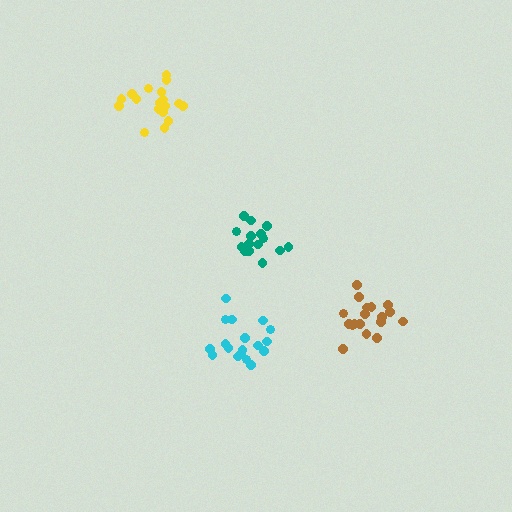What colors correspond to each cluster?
The clusters are colored: teal, cyan, brown, yellow.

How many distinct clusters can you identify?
There are 4 distinct clusters.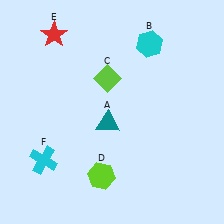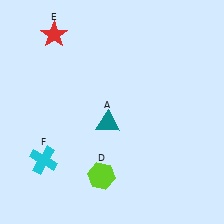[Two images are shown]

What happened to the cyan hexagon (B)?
The cyan hexagon (B) was removed in Image 2. It was in the top-right area of Image 1.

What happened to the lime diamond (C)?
The lime diamond (C) was removed in Image 2. It was in the top-left area of Image 1.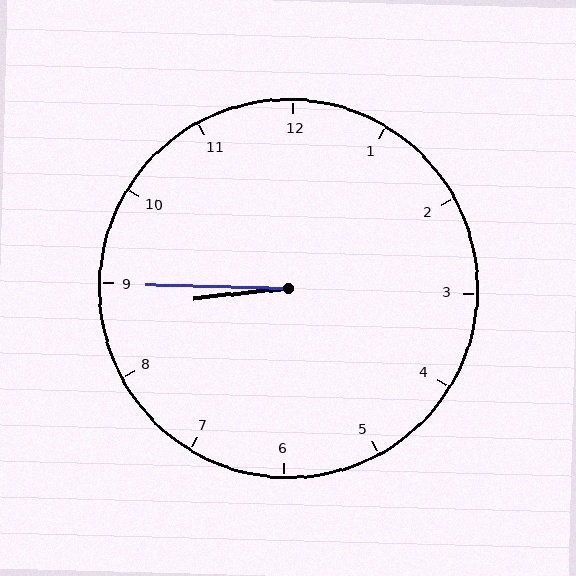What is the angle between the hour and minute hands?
Approximately 8 degrees.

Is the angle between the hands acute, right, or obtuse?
It is acute.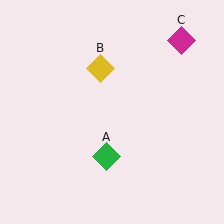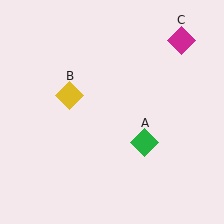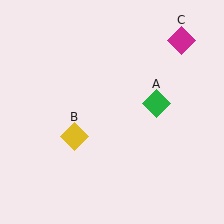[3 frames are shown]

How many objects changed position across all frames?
2 objects changed position: green diamond (object A), yellow diamond (object B).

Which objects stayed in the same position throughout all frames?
Magenta diamond (object C) remained stationary.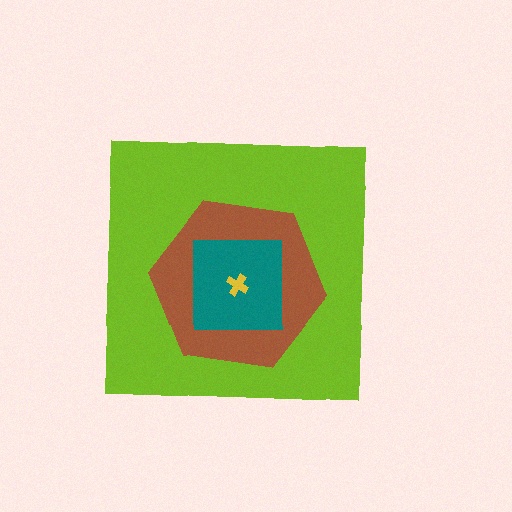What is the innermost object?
The yellow cross.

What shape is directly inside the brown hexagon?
The teal square.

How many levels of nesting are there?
4.